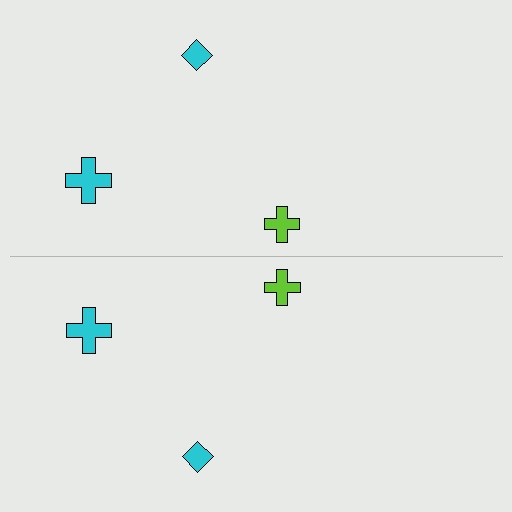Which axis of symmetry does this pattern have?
The pattern has a horizontal axis of symmetry running through the center of the image.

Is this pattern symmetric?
Yes, this pattern has bilateral (reflection) symmetry.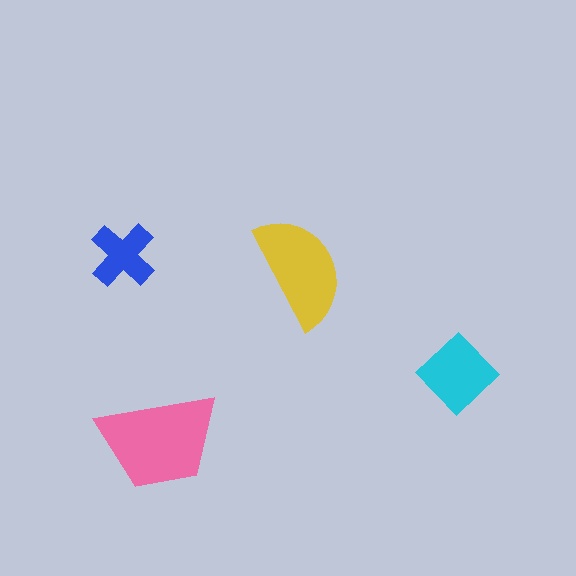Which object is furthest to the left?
The blue cross is leftmost.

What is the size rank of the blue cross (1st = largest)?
4th.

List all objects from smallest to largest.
The blue cross, the cyan diamond, the yellow semicircle, the pink trapezoid.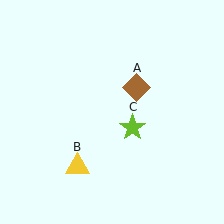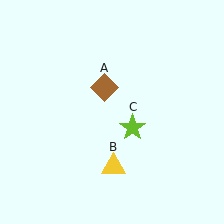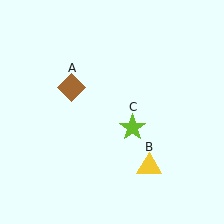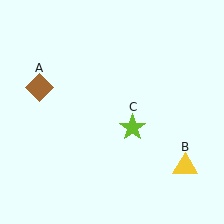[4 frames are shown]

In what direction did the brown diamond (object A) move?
The brown diamond (object A) moved left.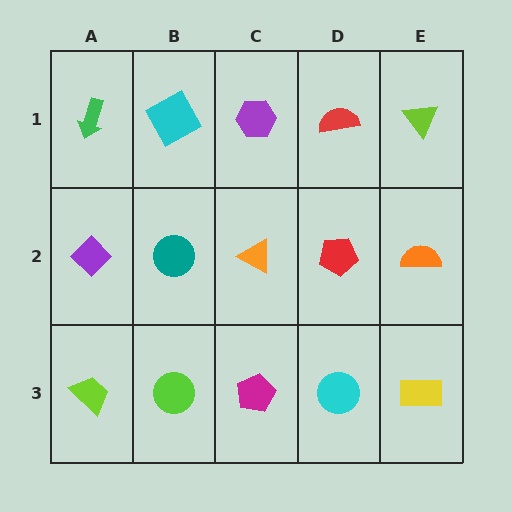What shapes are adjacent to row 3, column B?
A teal circle (row 2, column B), a lime trapezoid (row 3, column A), a magenta pentagon (row 3, column C).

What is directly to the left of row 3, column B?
A lime trapezoid.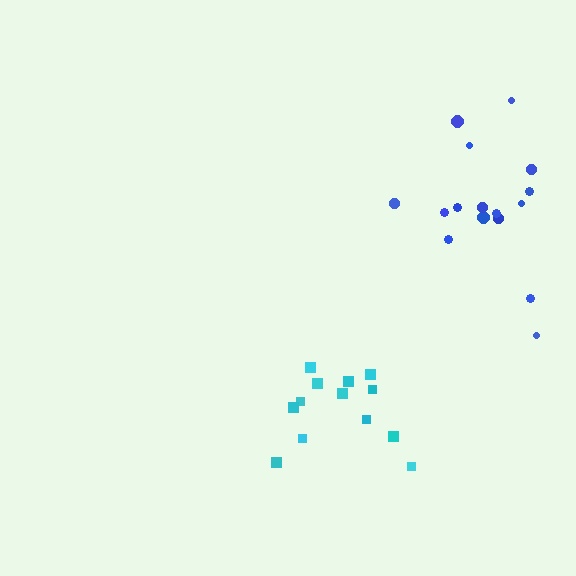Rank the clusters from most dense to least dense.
cyan, blue.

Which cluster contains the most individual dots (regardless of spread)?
Blue (16).